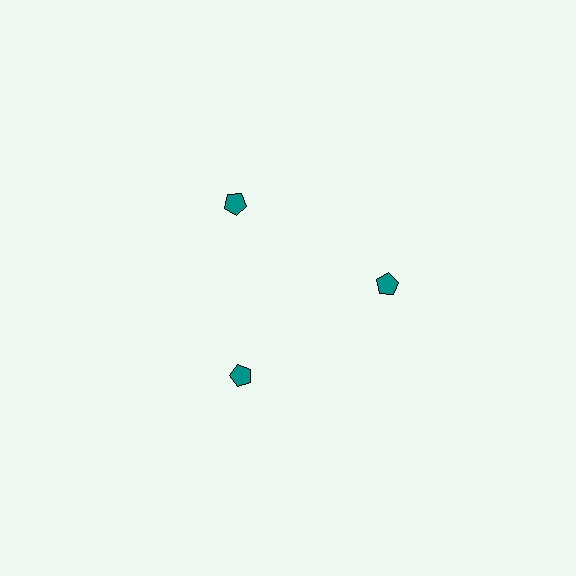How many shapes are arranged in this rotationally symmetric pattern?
There are 3 shapes, arranged in 3 groups of 1.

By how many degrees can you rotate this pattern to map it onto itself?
The pattern maps onto itself every 120 degrees of rotation.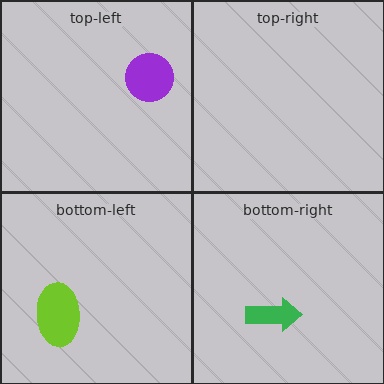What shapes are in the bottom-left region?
The lime ellipse.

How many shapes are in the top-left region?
1.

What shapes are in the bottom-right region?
The green arrow.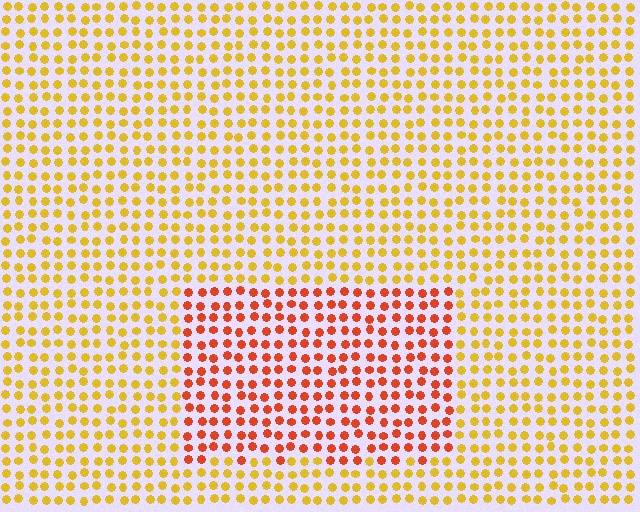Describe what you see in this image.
The image is filled with small yellow elements in a uniform arrangement. A rectangle-shaped region is visible where the elements are tinted to a slightly different hue, forming a subtle color boundary.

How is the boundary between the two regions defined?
The boundary is defined purely by a slight shift in hue (about 39 degrees). Spacing, size, and orientation are identical on both sides.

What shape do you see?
I see a rectangle.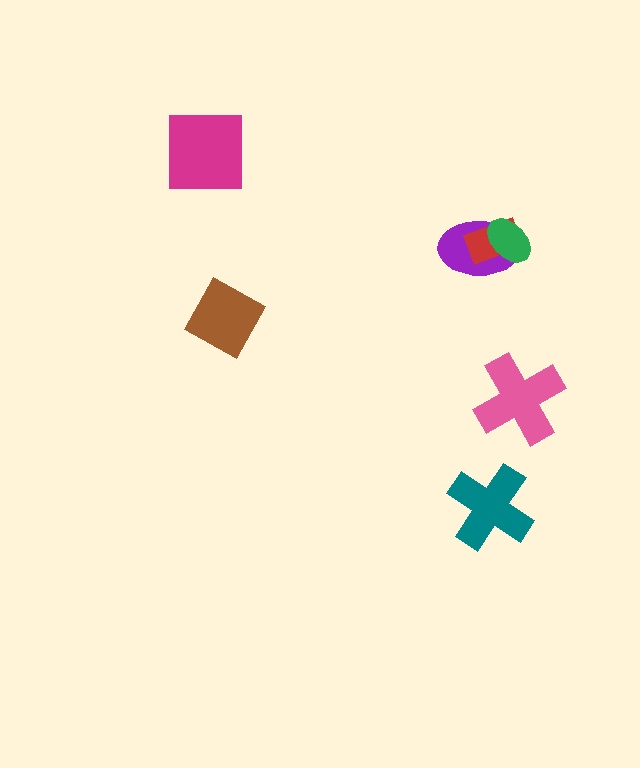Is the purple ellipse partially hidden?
Yes, it is partially covered by another shape.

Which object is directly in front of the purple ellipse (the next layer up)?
The red rectangle is directly in front of the purple ellipse.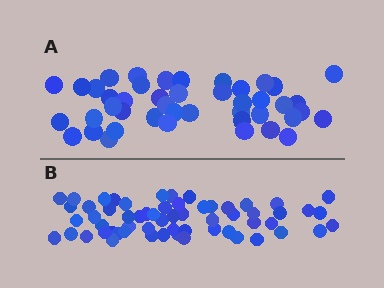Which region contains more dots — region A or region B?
Region B (the bottom region) has more dots.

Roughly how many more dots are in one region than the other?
Region B has approximately 15 more dots than region A.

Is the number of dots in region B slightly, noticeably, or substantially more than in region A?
Region B has noticeably more, but not dramatically so. The ratio is roughly 1.4 to 1.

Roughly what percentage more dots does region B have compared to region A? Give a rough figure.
About 35% more.